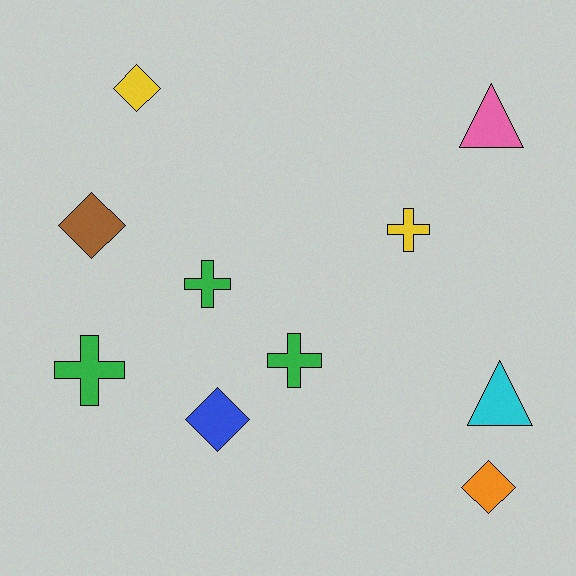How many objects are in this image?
There are 10 objects.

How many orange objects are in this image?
There is 1 orange object.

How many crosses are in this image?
There are 4 crosses.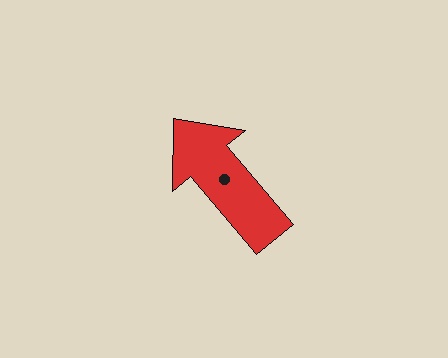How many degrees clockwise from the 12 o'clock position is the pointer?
Approximately 320 degrees.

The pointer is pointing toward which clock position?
Roughly 11 o'clock.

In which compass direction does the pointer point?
Northwest.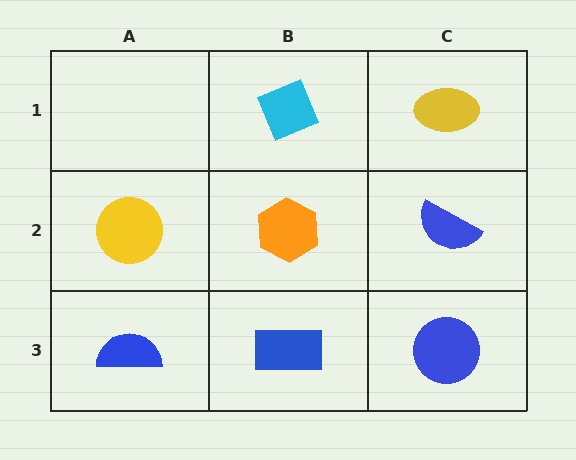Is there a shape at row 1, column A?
No, that cell is empty.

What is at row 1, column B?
A cyan diamond.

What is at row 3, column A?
A blue semicircle.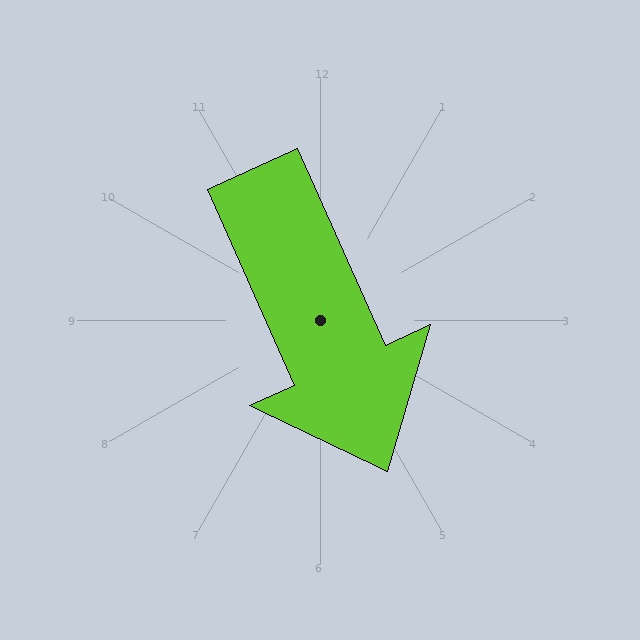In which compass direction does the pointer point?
Southeast.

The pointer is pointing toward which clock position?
Roughly 5 o'clock.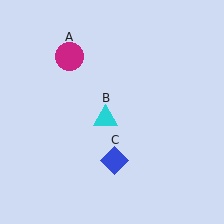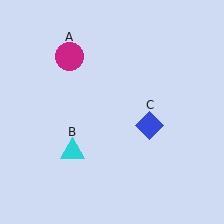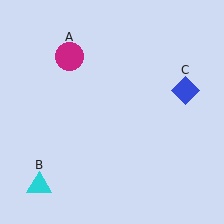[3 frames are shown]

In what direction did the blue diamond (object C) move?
The blue diamond (object C) moved up and to the right.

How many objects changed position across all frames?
2 objects changed position: cyan triangle (object B), blue diamond (object C).